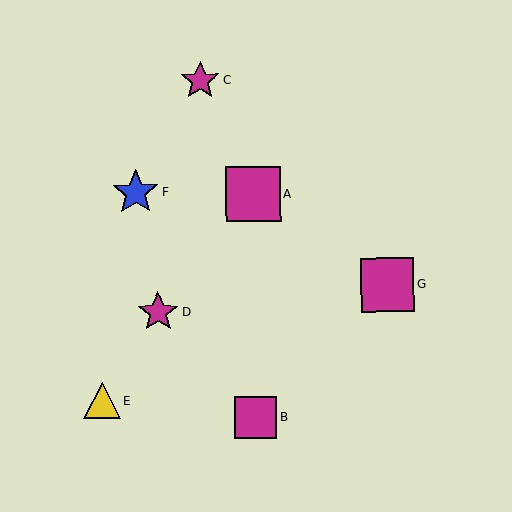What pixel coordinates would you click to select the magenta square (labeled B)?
Click at (256, 417) to select the magenta square B.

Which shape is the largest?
The magenta square (labeled A) is the largest.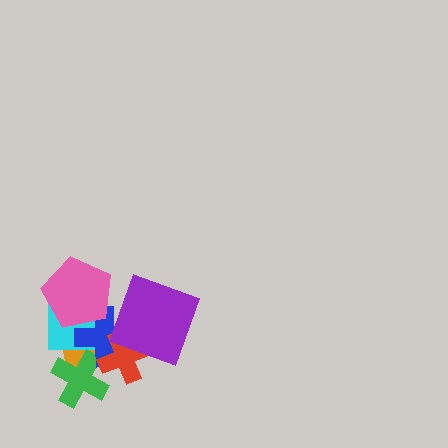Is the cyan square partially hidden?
Yes, it is partially covered by another shape.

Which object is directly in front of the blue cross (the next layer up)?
The red cross is directly in front of the blue cross.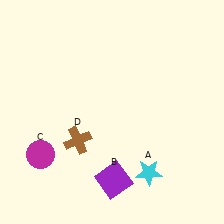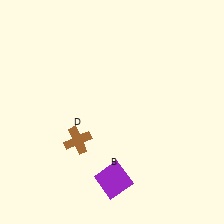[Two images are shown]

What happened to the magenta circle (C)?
The magenta circle (C) was removed in Image 2. It was in the bottom-left area of Image 1.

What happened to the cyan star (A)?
The cyan star (A) was removed in Image 2. It was in the bottom-right area of Image 1.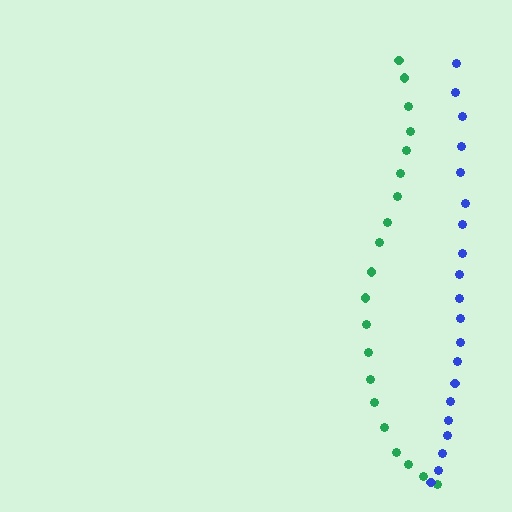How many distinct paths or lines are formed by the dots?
There are 2 distinct paths.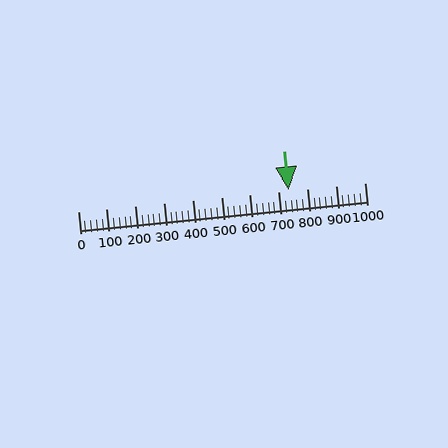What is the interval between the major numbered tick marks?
The major tick marks are spaced 100 units apart.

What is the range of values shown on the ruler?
The ruler shows values from 0 to 1000.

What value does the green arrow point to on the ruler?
The green arrow points to approximately 734.